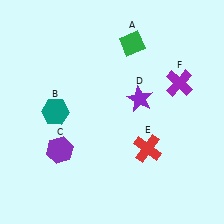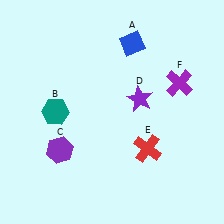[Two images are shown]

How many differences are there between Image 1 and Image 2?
There is 1 difference between the two images.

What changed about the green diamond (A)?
In Image 1, A is green. In Image 2, it changed to blue.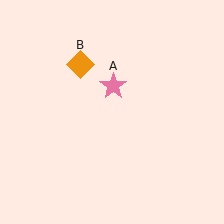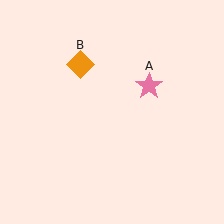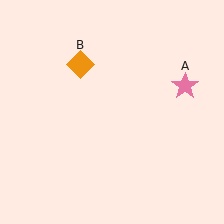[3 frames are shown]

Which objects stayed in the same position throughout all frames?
Orange diamond (object B) remained stationary.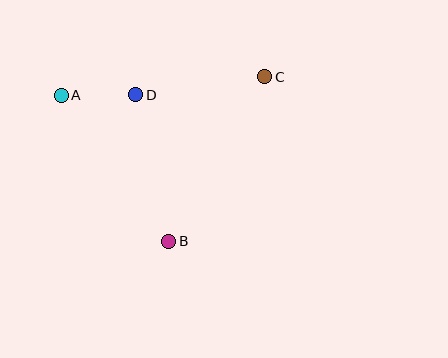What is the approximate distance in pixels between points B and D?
The distance between B and D is approximately 150 pixels.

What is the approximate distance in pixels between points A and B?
The distance between A and B is approximately 182 pixels.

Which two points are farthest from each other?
Points A and C are farthest from each other.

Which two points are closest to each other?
Points A and D are closest to each other.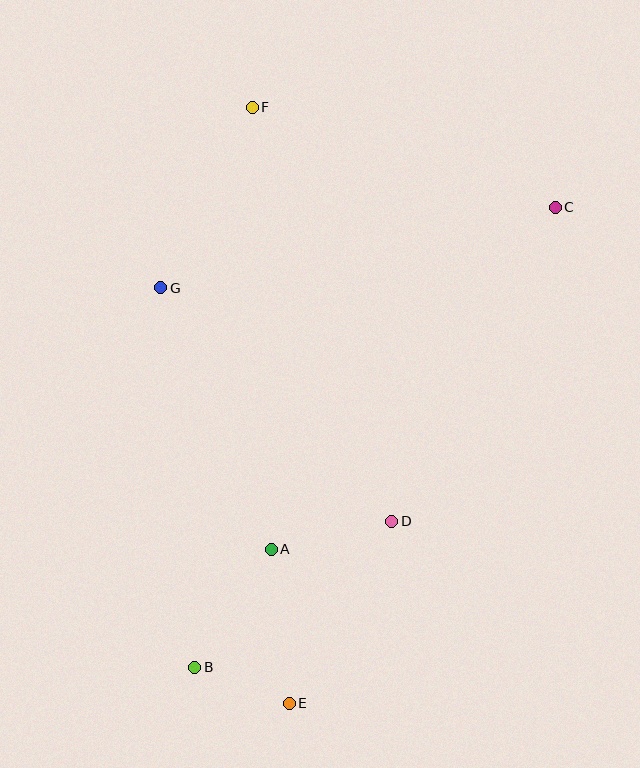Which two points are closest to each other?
Points B and E are closest to each other.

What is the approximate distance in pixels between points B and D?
The distance between B and D is approximately 245 pixels.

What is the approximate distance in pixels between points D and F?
The distance between D and F is approximately 437 pixels.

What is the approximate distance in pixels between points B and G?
The distance between B and G is approximately 381 pixels.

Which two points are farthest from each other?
Points E and F are farthest from each other.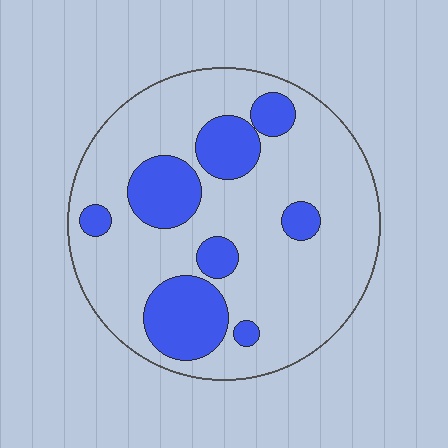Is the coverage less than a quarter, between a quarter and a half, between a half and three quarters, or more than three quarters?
Less than a quarter.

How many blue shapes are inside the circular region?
8.